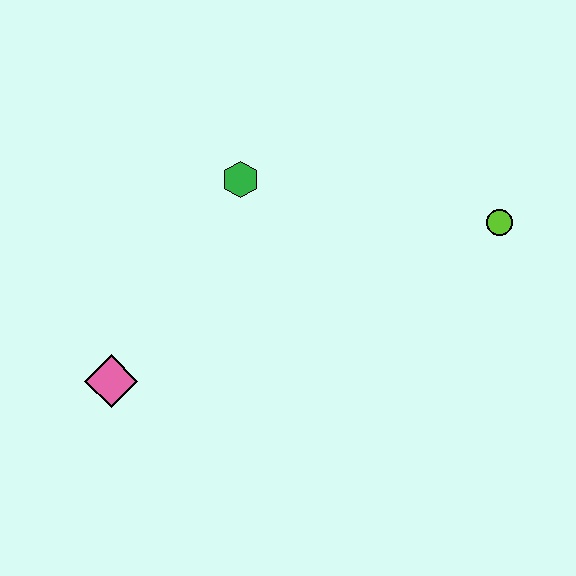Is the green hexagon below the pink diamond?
No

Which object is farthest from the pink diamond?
The lime circle is farthest from the pink diamond.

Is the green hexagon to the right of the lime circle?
No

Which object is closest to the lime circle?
The green hexagon is closest to the lime circle.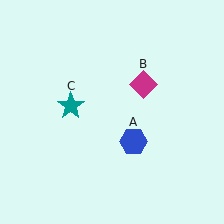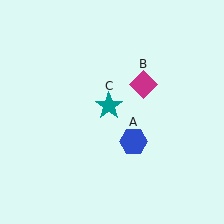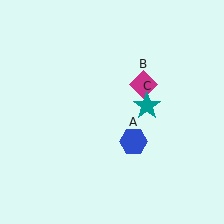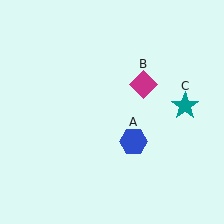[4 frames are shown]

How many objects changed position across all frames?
1 object changed position: teal star (object C).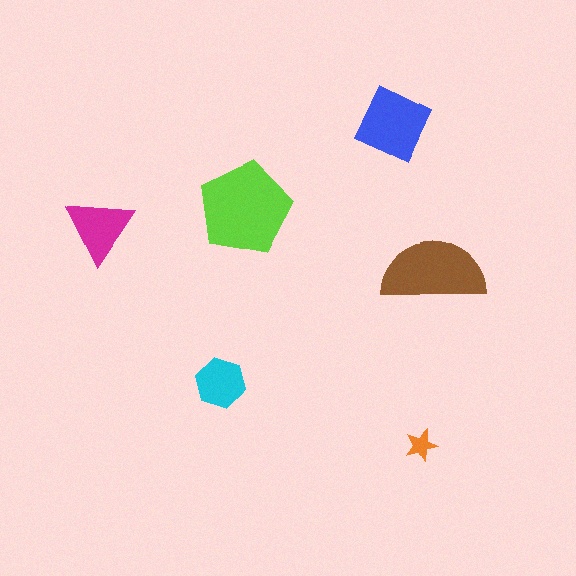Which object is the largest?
The lime pentagon.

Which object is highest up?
The blue diamond is topmost.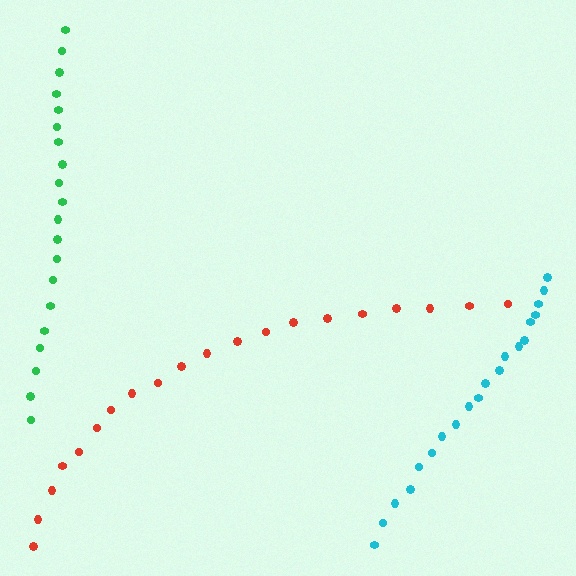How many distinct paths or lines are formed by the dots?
There are 3 distinct paths.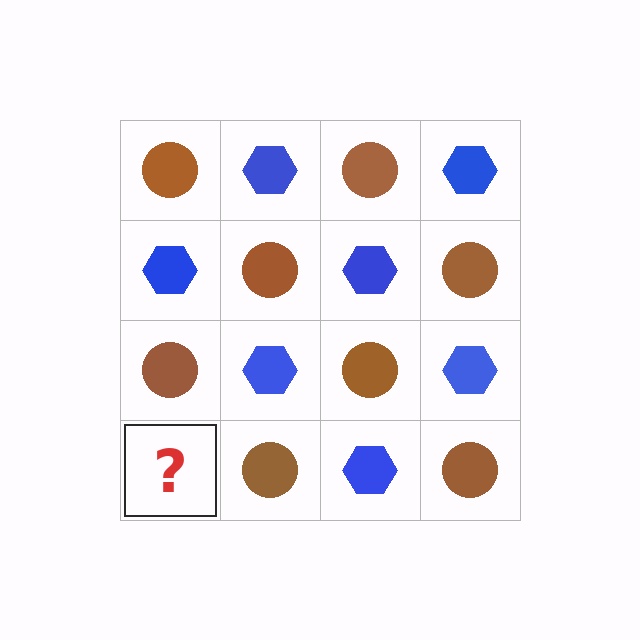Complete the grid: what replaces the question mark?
The question mark should be replaced with a blue hexagon.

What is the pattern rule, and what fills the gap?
The rule is that it alternates brown circle and blue hexagon in a checkerboard pattern. The gap should be filled with a blue hexagon.